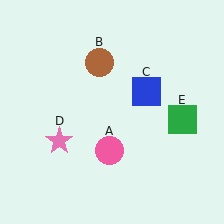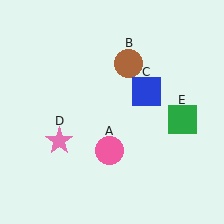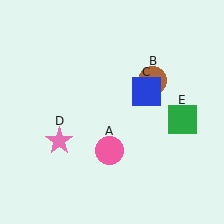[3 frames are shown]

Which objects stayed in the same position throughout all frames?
Pink circle (object A) and blue square (object C) and pink star (object D) and green square (object E) remained stationary.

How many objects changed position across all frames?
1 object changed position: brown circle (object B).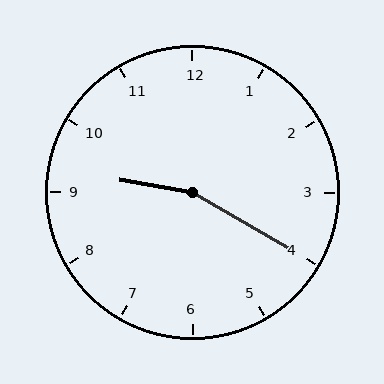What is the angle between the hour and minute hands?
Approximately 160 degrees.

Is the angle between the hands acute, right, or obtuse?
It is obtuse.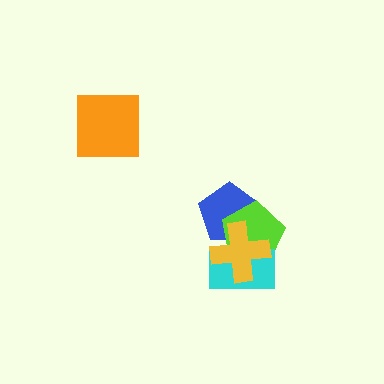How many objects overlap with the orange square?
0 objects overlap with the orange square.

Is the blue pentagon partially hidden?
Yes, it is partially covered by another shape.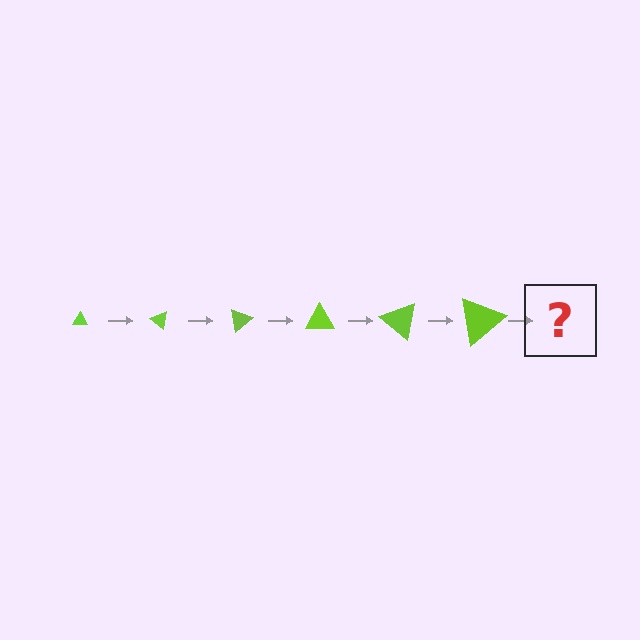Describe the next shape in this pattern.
It should be a triangle, larger than the previous one and rotated 240 degrees from the start.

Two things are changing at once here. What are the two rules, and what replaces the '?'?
The two rules are that the triangle grows larger each step and it rotates 40 degrees each step. The '?' should be a triangle, larger than the previous one and rotated 240 degrees from the start.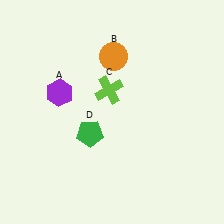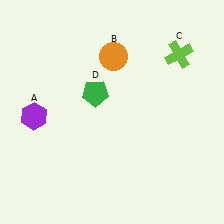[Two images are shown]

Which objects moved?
The objects that moved are: the purple hexagon (A), the lime cross (C), the green pentagon (D).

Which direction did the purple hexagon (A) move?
The purple hexagon (A) moved left.